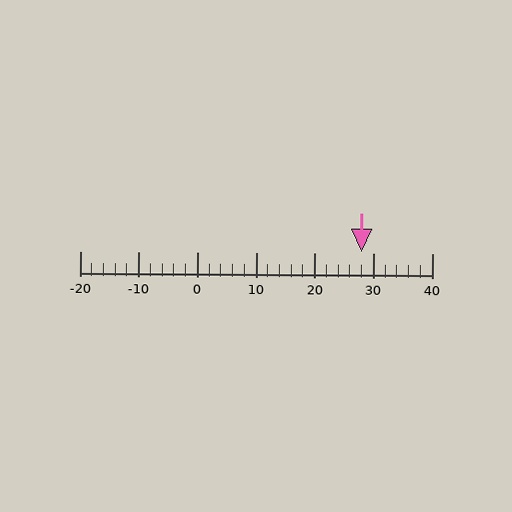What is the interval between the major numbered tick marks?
The major tick marks are spaced 10 units apart.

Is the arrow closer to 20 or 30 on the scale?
The arrow is closer to 30.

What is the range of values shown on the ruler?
The ruler shows values from -20 to 40.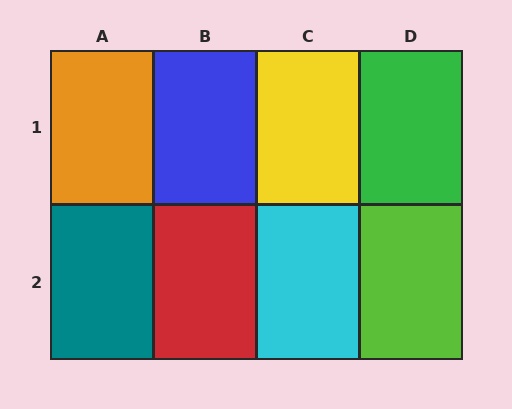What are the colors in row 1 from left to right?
Orange, blue, yellow, green.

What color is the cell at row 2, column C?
Cyan.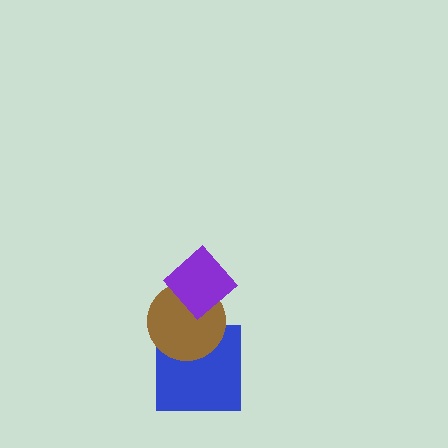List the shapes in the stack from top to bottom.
From top to bottom: the purple diamond, the brown circle, the blue square.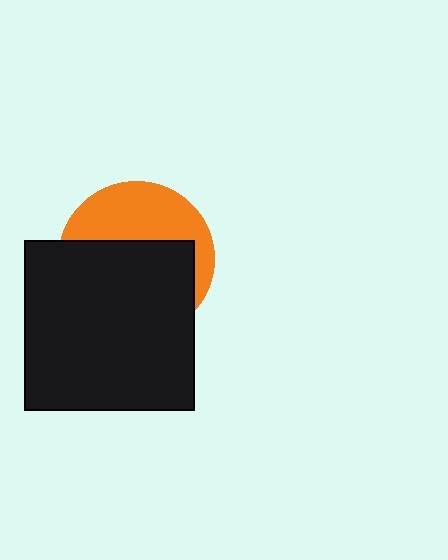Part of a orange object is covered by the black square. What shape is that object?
It is a circle.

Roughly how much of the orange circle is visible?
A small part of it is visible (roughly 40%).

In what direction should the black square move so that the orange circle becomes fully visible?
The black square should move down. That is the shortest direction to clear the overlap and leave the orange circle fully visible.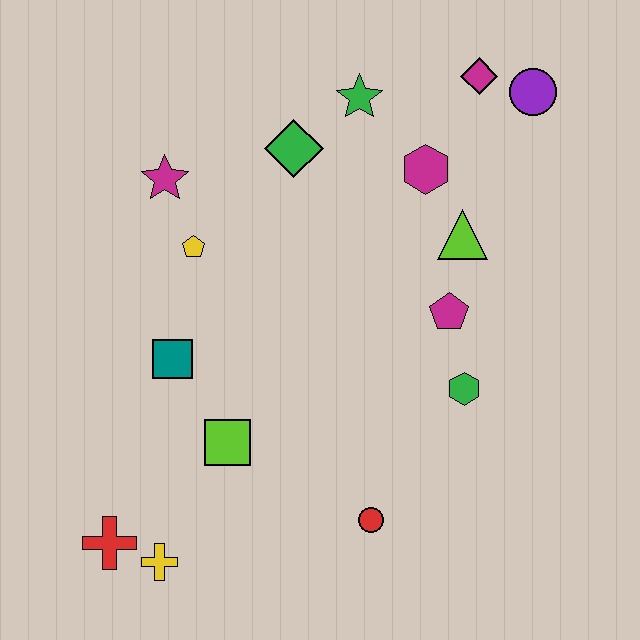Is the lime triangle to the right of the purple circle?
No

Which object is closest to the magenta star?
The yellow pentagon is closest to the magenta star.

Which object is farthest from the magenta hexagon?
The red cross is farthest from the magenta hexagon.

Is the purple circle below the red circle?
No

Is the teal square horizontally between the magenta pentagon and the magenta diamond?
No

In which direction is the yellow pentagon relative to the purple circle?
The yellow pentagon is to the left of the purple circle.